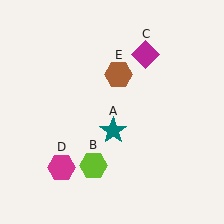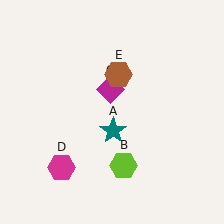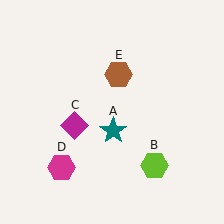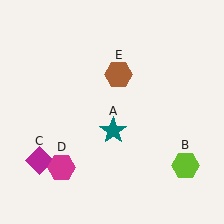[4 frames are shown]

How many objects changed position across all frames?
2 objects changed position: lime hexagon (object B), magenta diamond (object C).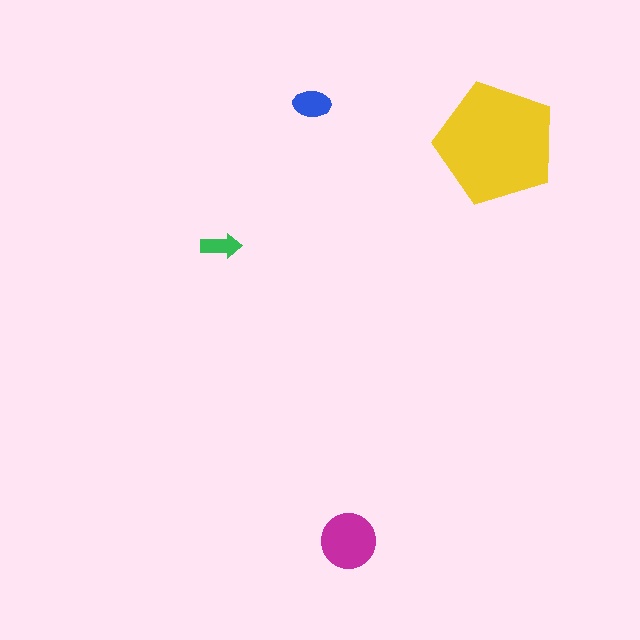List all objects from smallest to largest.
The green arrow, the blue ellipse, the magenta circle, the yellow pentagon.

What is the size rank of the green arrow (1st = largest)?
4th.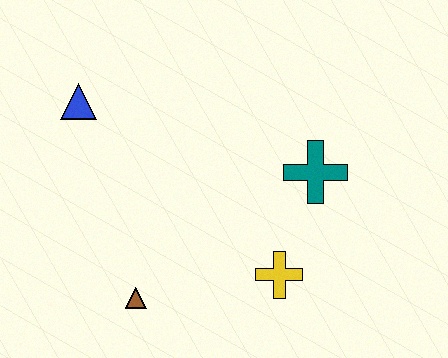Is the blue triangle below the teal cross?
No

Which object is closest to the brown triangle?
The yellow cross is closest to the brown triangle.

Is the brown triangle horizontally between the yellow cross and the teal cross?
No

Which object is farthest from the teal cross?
The blue triangle is farthest from the teal cross.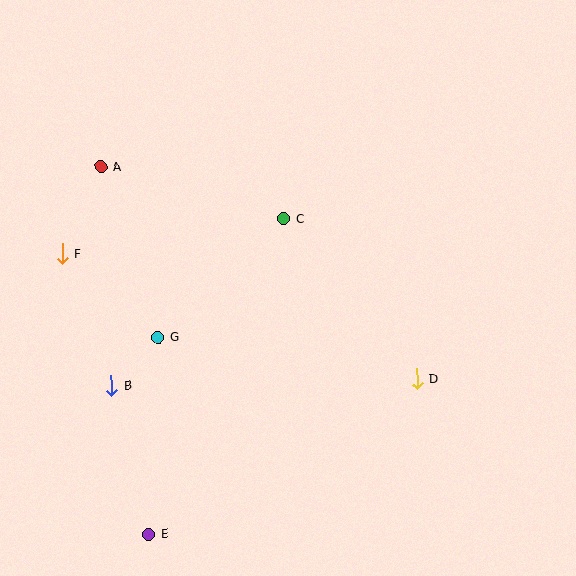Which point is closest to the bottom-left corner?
Point E is closest to the bottom-left corner.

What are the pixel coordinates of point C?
Point C is at (284, 219).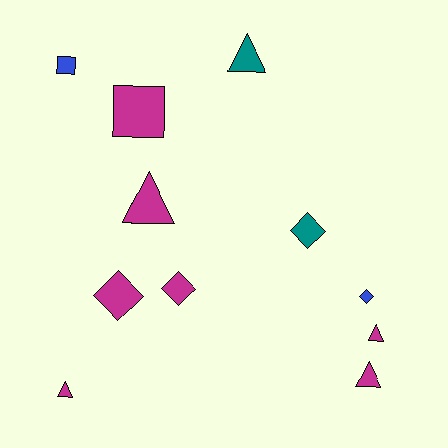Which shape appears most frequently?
Triangle, with 5 objects.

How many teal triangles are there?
There is 1 teal triangle.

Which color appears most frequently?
Magenta, with 7 objects.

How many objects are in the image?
There are 11 objects.